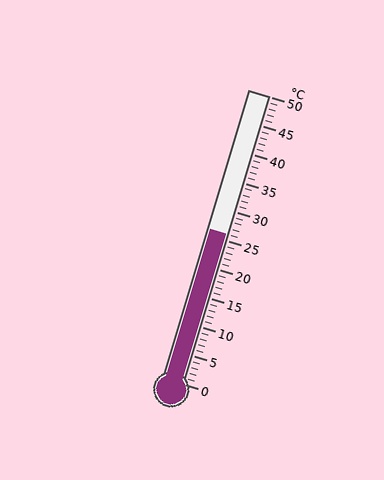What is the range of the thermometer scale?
The thermometer scale ranges from 0°C to 50°C.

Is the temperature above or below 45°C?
The temperature is below 45°C.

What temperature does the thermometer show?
The thermometer shows approximately 26°C.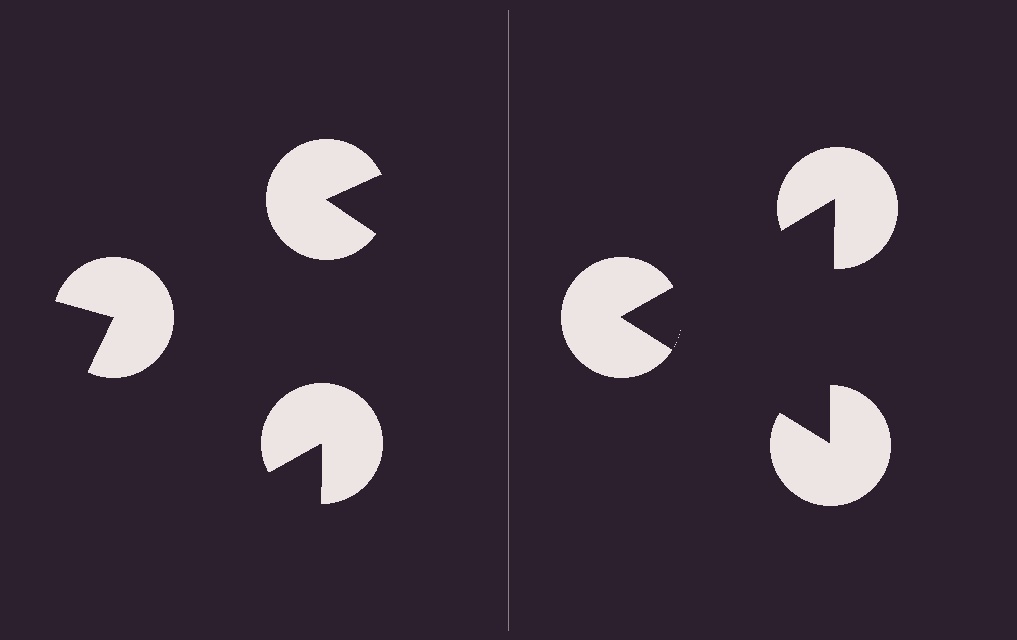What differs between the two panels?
The pac-man discs are positioned identically on both sides; only the wedge orientations differ. On the right they align to a triangle; on the left they are misaligned.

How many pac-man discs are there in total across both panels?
6 — 3 on each side.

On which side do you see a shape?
An illusory triangle appears on the right side. On the left side the wedge cuts are rotated, so no coherent shape forms.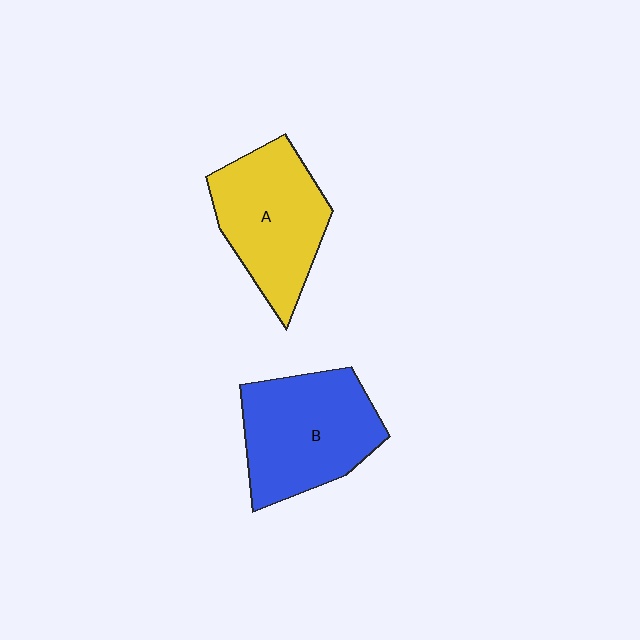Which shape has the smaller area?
Shape A (yellow).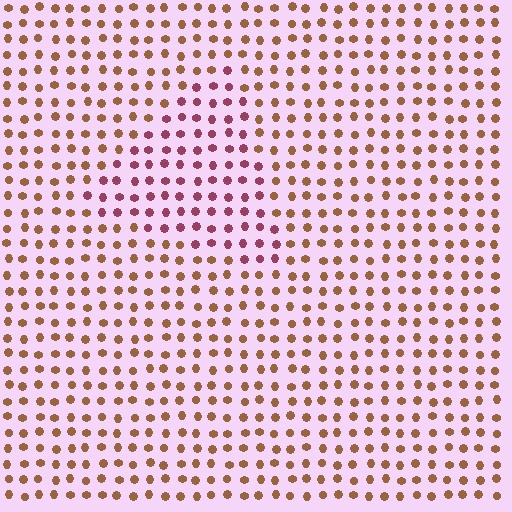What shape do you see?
I see a triangle.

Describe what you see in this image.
The image is filled with small brown elements in a uniform arrangement. A triangle-shaped region is visible where the elements are tinted to a slightly different hue, forming a subtle color boundary.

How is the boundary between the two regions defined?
The boundary is defined purely by a slight shift in hue (about 48 degrees). Spacing, size, and orientation are identical on both sides.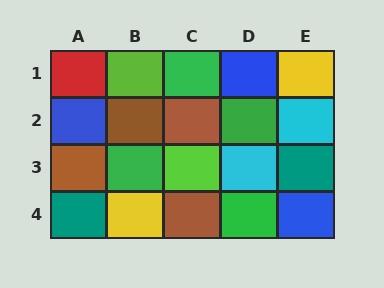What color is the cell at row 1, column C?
Green.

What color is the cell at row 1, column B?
Lime.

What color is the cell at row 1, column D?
Blue.